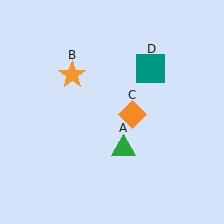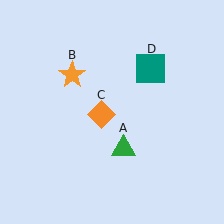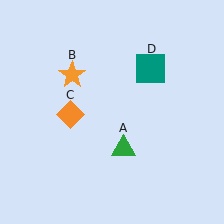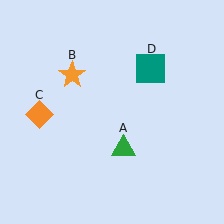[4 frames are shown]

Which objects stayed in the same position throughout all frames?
Green triangle (object A) and orange star (object B) and teal square (object D) remained stationary.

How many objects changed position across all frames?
1 object changed position: orange diamond (object C).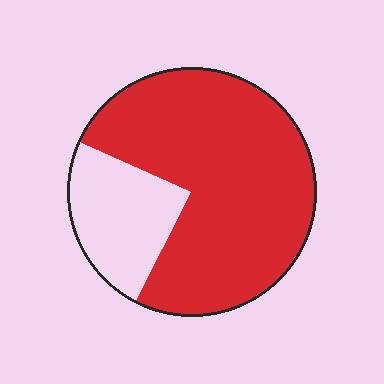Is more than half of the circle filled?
Yes.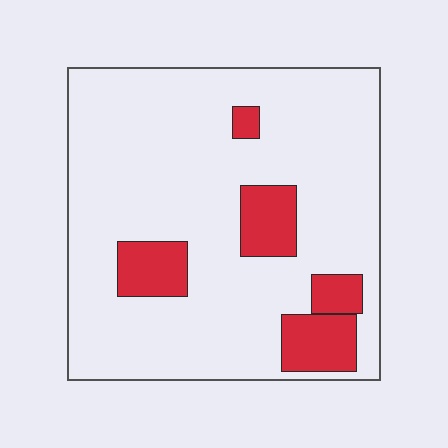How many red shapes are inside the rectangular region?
5.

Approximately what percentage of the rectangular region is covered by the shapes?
Approximately 15%.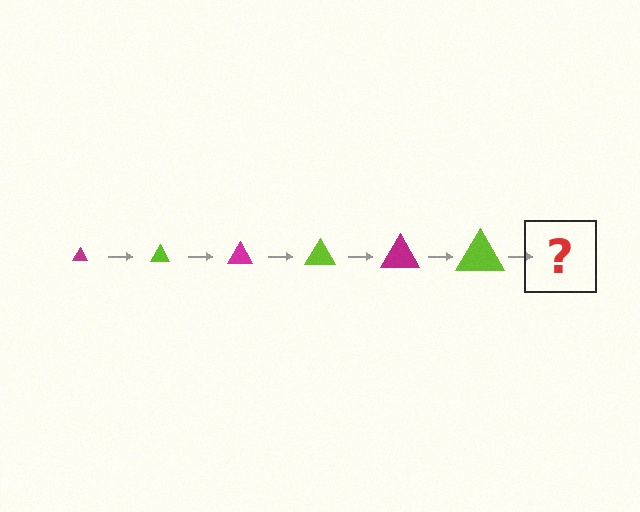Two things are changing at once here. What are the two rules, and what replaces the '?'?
The two rules are that the triangle grows larger each step and the color cycles through magenta and lime. The '?' should be a magenta triangle, larger than the previous one.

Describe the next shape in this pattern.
It should be a magenta triangle, larger than the previous one.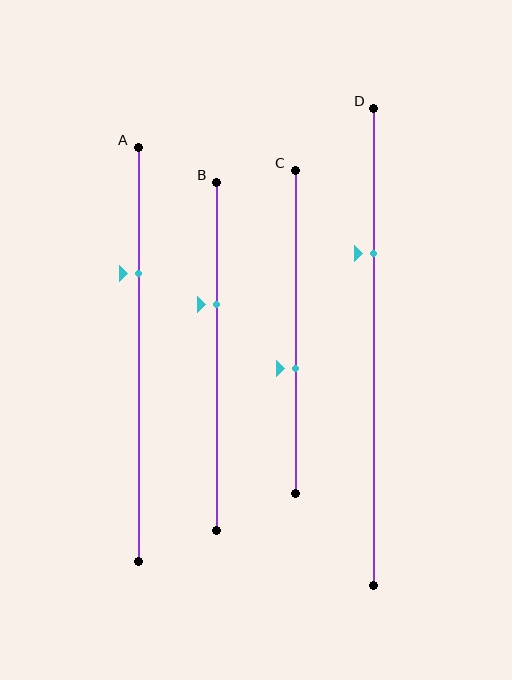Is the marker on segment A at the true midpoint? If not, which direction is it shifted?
No, the marker on segment A is shifted upward by about 19% of the segment length.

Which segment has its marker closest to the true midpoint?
Segment C has its marker closest to the true midpoint.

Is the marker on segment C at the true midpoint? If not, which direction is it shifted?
No, the marker on segment C is shifted downward by about 12% of the segment length.